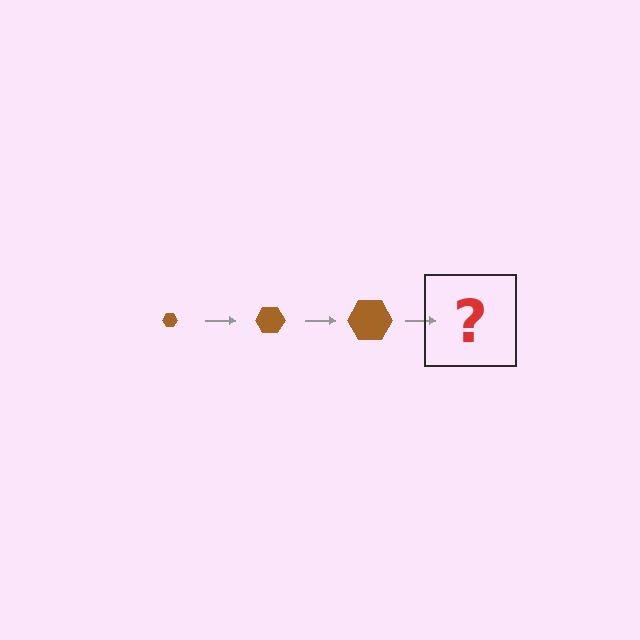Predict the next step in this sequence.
The next step is a brown hexagon, larger than the previous one.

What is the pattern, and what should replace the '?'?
The pattern is that the hexagon gets progressively larger each step. The '?' should be a brown hexagon, larger than the previous one.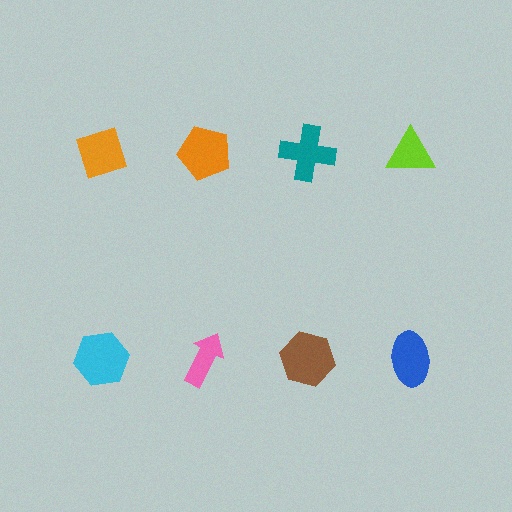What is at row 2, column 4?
A blue ellipse.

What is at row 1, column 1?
An orange diamond.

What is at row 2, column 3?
A brown hexagon.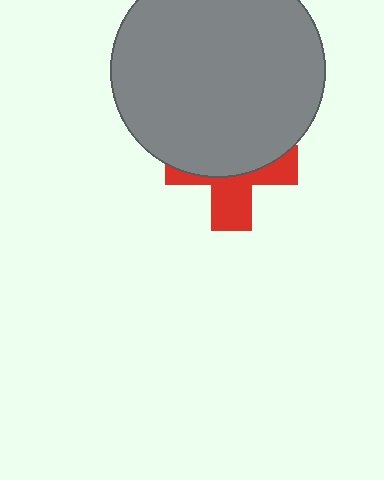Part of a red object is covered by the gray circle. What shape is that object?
It is a cross.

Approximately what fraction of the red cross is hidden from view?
Roughly 56% of the red cross is hidden behind the gray circle.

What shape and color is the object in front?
The object in front is a gray circle.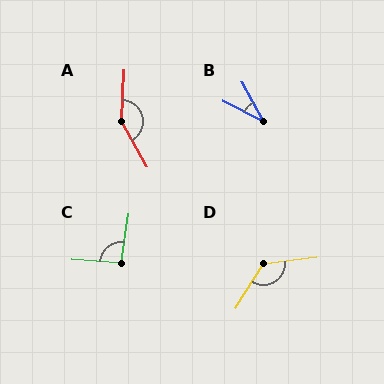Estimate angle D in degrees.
Approximately 129 degrees.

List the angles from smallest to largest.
B (34°), C (95°), D (129°), A (148°).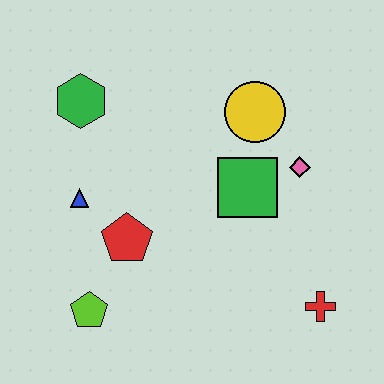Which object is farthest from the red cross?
The green hexagon is farthest from the red cross.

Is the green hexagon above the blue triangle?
Yes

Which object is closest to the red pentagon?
The blue triangle is closest to the red pentagon.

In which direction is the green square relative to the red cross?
The green square is above the red cross.